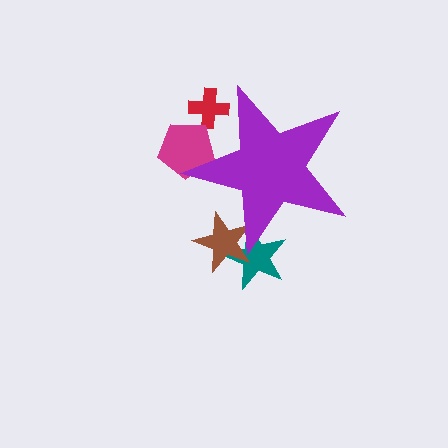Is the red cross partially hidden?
Yes, the red cross is partially hidden behind the purple star.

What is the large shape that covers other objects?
A purple star.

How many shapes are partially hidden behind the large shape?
4 shapes are partially hidden.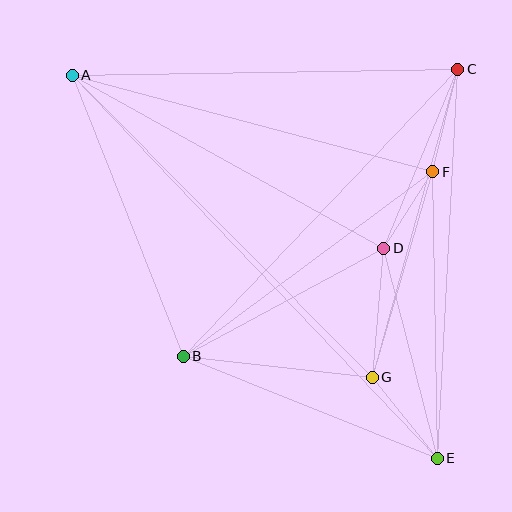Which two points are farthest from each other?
Points A and E are farthest from each other.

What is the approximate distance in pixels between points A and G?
The distance between A and G is approximately 426 pixels.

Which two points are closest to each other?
Points D and F are closest to each other.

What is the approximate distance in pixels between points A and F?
The distance between A and F is approximately 373 pixels.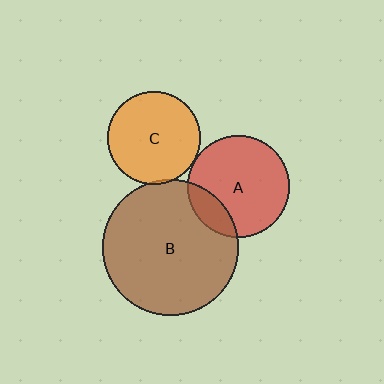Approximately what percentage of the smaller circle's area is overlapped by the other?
Approximately 5%.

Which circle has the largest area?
Circle B (brown).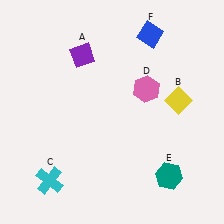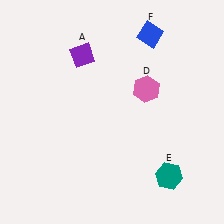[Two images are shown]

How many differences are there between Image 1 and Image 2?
There are 2 differences between the two images.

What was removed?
The cyan cross (C), the yellow diamond (B) were removed in Image 2.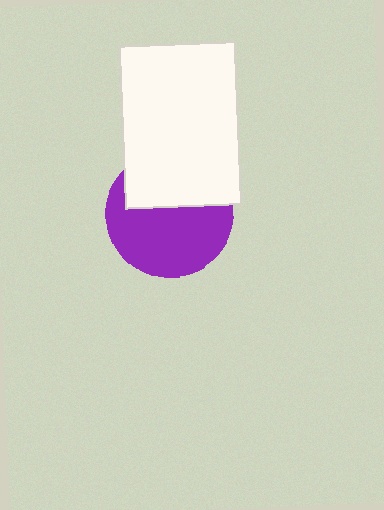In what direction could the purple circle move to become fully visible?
The purple circle could move down. That would shift it out from behind the white rectangle entirely.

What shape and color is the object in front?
The object in front is a white rectangle.